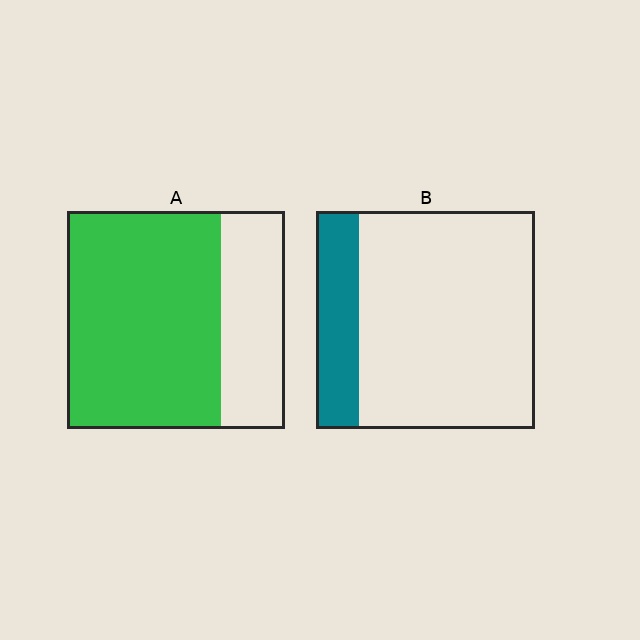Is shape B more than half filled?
No.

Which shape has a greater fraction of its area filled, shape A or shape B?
Shape A.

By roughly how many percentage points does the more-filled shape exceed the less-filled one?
By roughly 50 percentage points (A over B).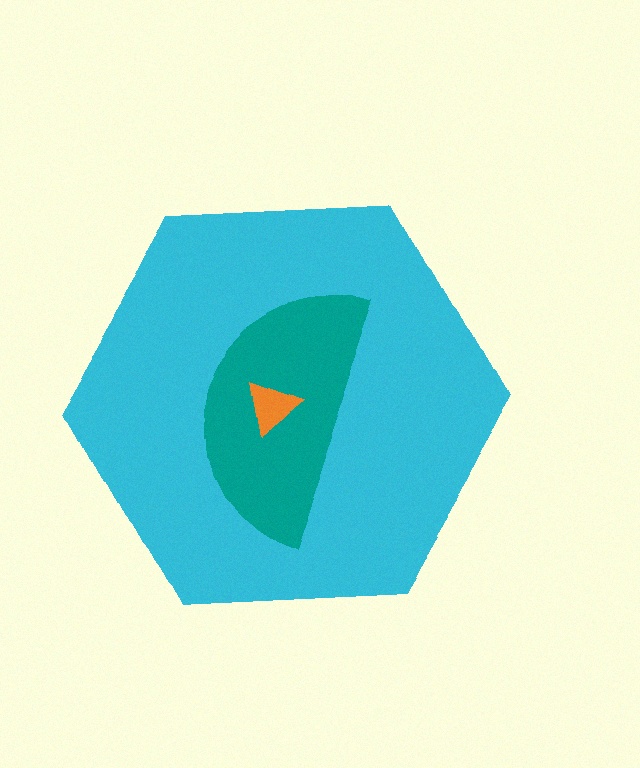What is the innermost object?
The orange triangle.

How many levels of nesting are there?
3.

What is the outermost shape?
The cyan hexagon.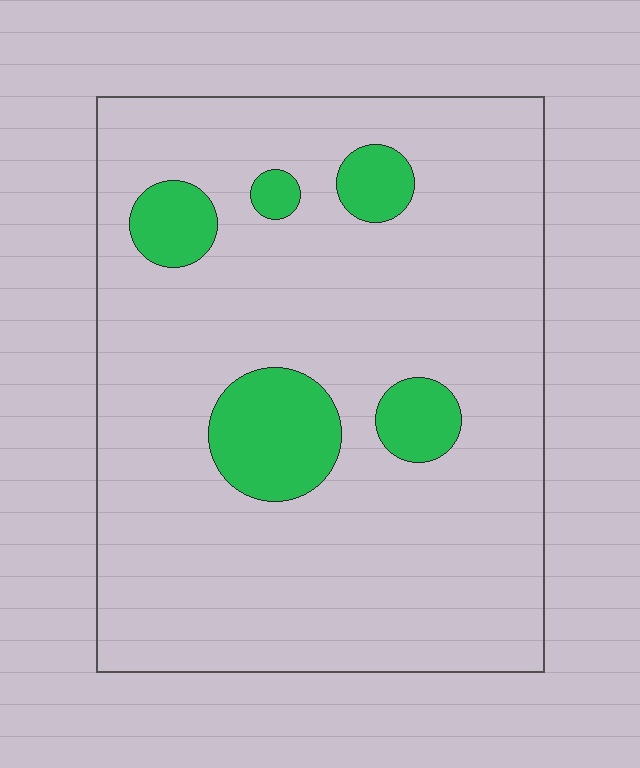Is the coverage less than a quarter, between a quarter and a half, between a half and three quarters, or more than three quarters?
Less than a quarter.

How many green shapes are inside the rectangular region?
5.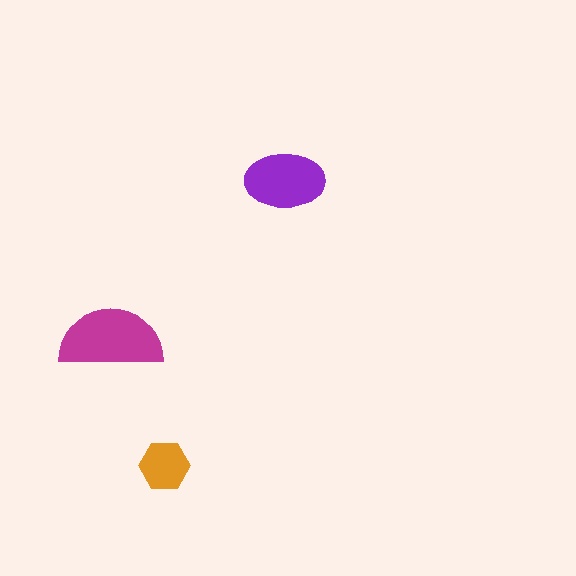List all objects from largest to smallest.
The magenta semicircle, the purple ellipse, the orange hexagon.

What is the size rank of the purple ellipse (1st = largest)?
2nd.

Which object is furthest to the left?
The magenta semicircle is leftmost.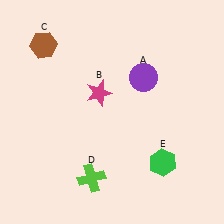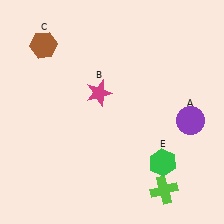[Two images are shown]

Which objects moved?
The objects that moved are: the purple circle (A), the lime cross (D).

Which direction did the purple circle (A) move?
The purple circle (A) moved right.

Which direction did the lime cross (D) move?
The lime cross (D) moved right.